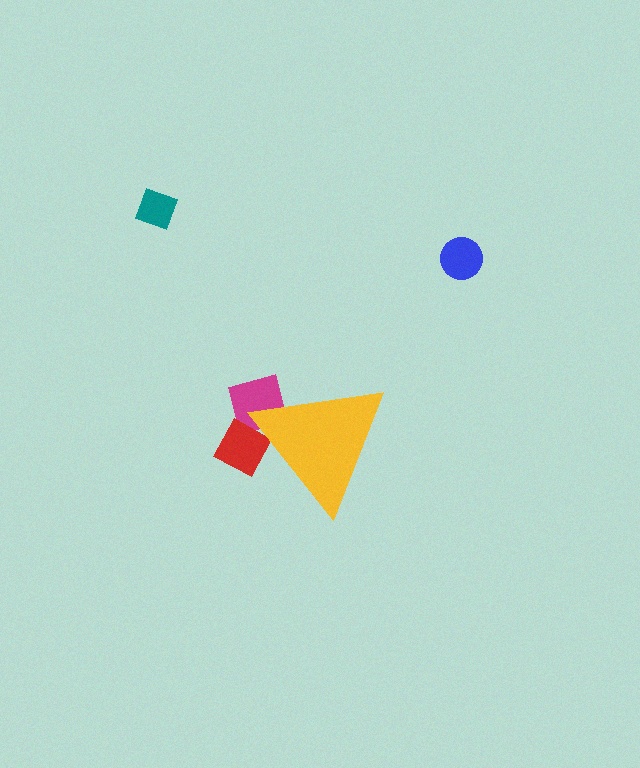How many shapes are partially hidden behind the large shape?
2 shapes are partially hidden.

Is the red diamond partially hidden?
Yes, the red diamond is partially hidden behind the yellow triangle.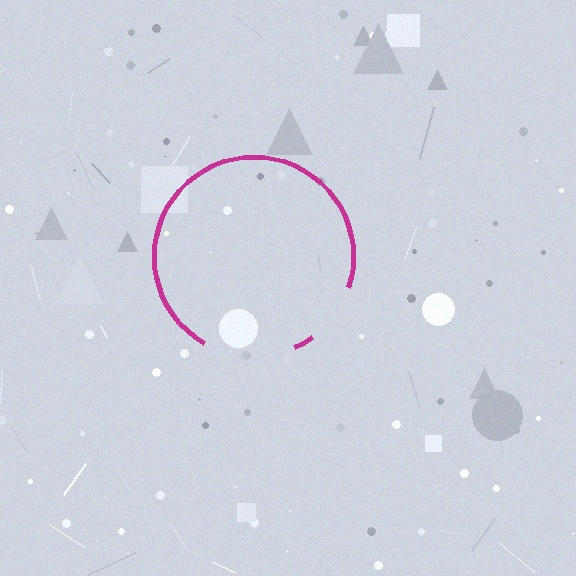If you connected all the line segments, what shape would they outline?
They would outline a circle.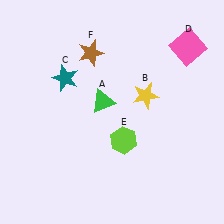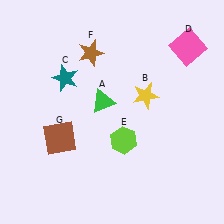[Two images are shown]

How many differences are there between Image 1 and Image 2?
There is 1 difference between the two images.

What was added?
A brown square (G) was added in Image 2.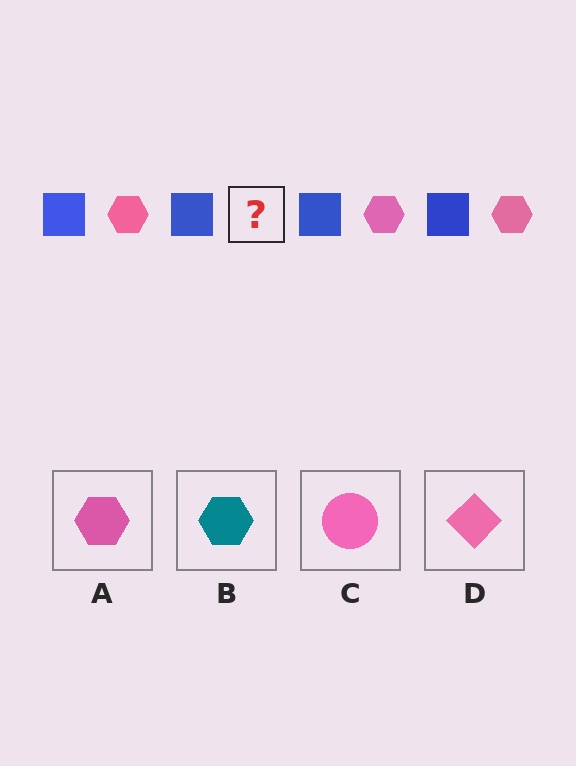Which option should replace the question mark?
Option A.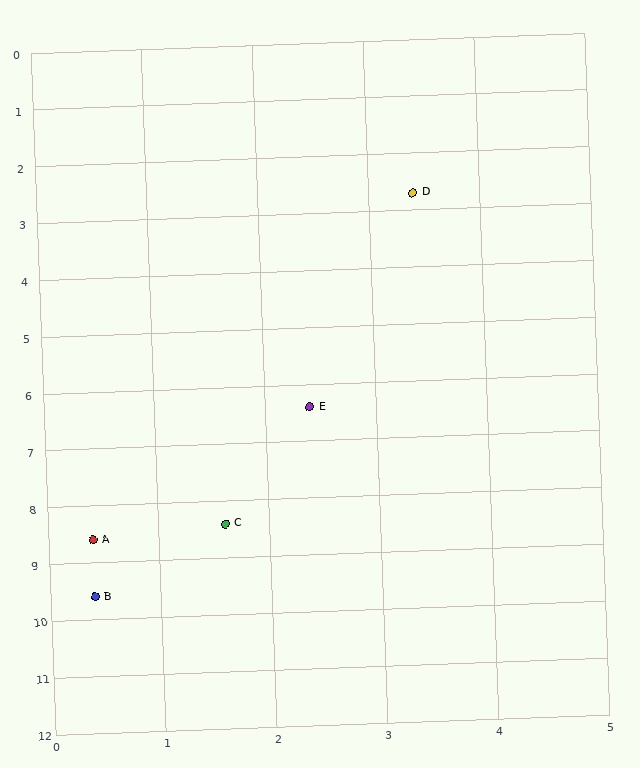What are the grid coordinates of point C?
Point C is at approximately (1.6, 8.4).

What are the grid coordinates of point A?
Point A is at approximately (0.4, 8.6).